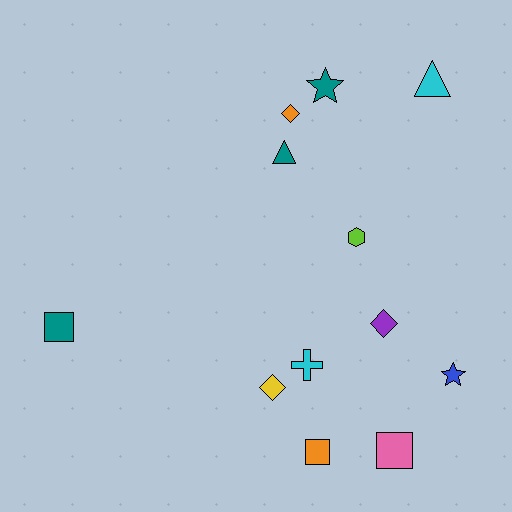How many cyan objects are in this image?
There are 2 cyan objects.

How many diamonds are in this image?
There are 3 diamonds.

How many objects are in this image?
There are 12 objects.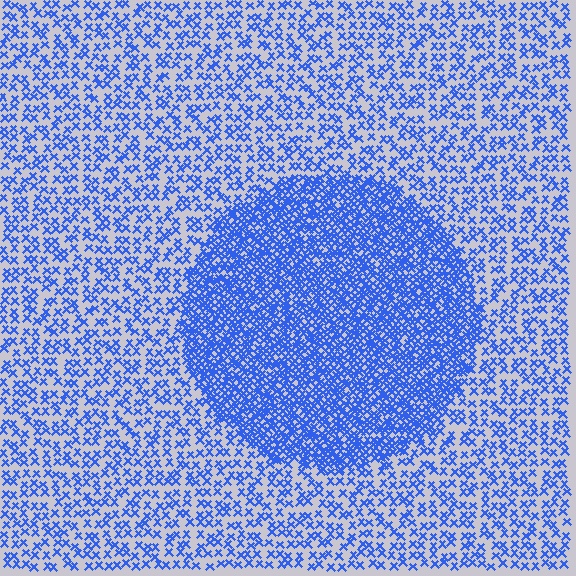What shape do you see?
I see a circle.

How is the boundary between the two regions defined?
The boundary is defined by a change in element density (approximately 2.5x ratio). All elements are the same color, size, and shape.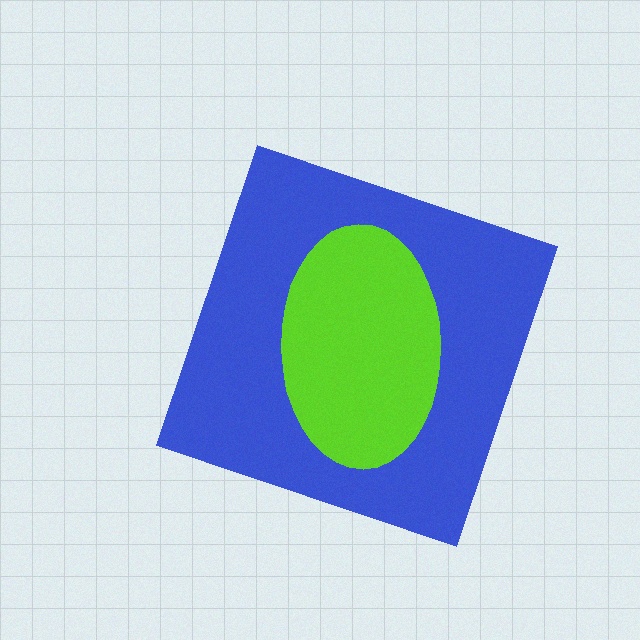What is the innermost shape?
The lime ellipse.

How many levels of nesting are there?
2.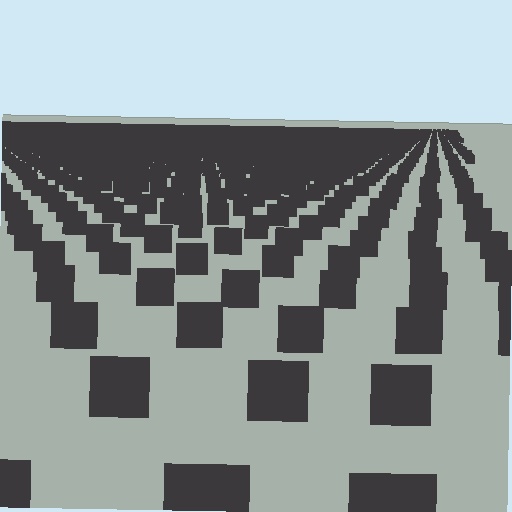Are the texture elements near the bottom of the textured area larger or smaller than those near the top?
Larger. Near the bottom, elements are closer to the viewer and appear at a bigger on-screen size.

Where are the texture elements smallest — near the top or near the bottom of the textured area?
Near the top.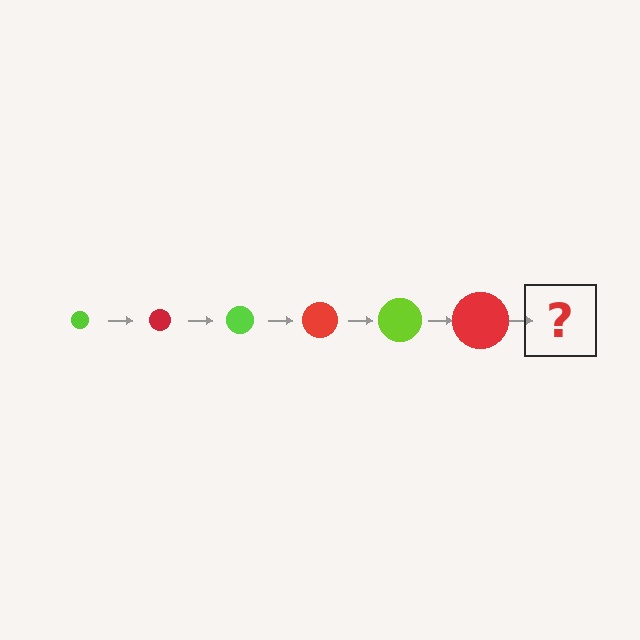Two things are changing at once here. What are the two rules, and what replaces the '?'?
The two rules are that the circle grows larger each step and the color cycles through lime and red. The '?' should be a lime circle, larger than the previous one.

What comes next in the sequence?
The next element should be a lime circle, larger than the previous one.